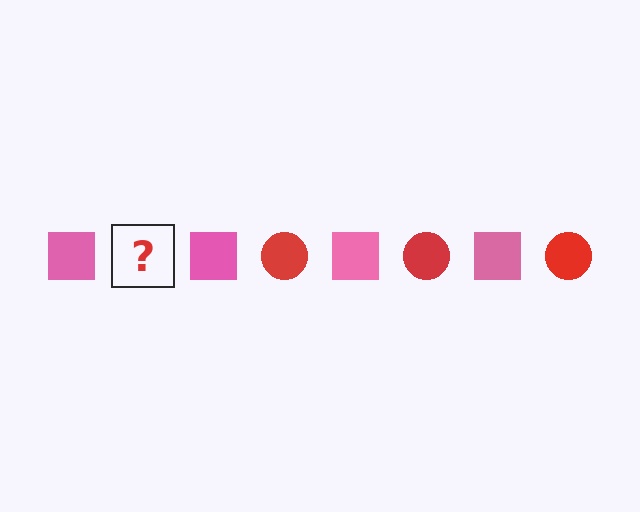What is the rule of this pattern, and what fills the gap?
The rule is that the pattern alternates between pink square and red circle. The gap should be filled with a red circle.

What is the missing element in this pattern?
The missing element is a red circle.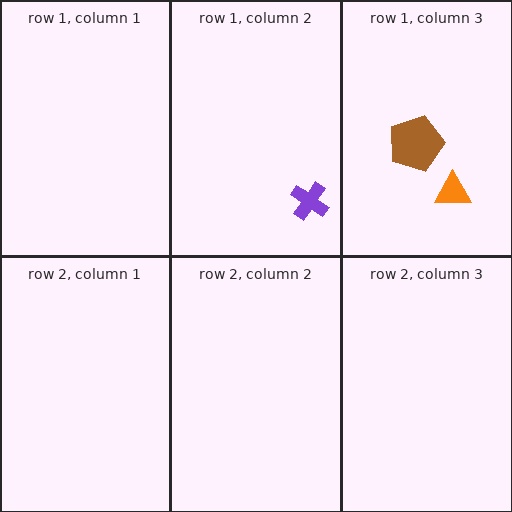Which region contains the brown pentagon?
The row 1, column 3 region.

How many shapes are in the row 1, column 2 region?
1.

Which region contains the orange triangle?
The row 1, column 3 region.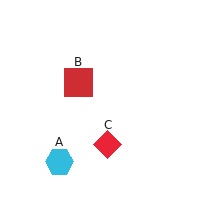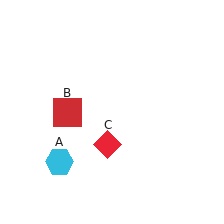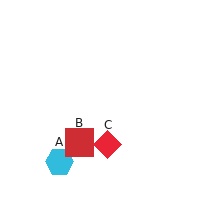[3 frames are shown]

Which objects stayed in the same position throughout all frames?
Cyan hexagon (object A) and red diamond (object C) remained stationary.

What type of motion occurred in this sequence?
The red square (object B) rotated counterclockwise around the center of the scene.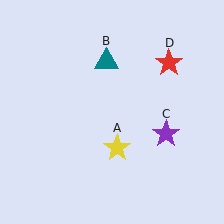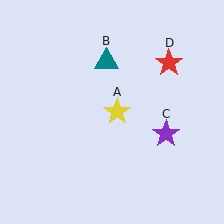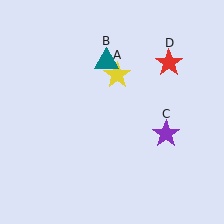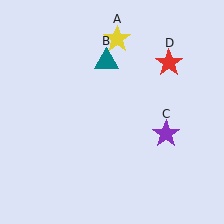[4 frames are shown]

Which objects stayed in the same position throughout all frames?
Teal triangle (object B) and purple star (object C) and red star (object D) remained stationary.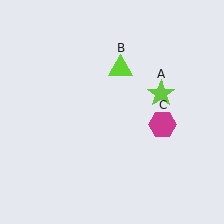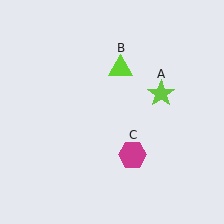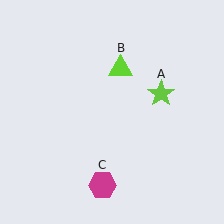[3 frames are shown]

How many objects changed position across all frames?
1 object changed position: magenta hexagon (object C).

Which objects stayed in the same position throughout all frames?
Lime star (object A) and lime triangle (object B) remained stationary.